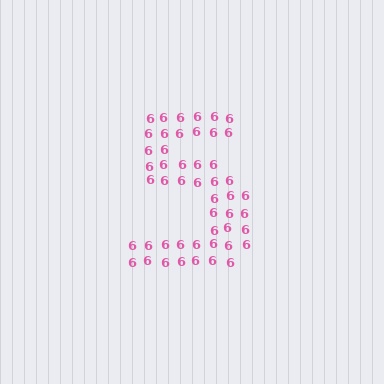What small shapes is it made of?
It is made of small digit 6's.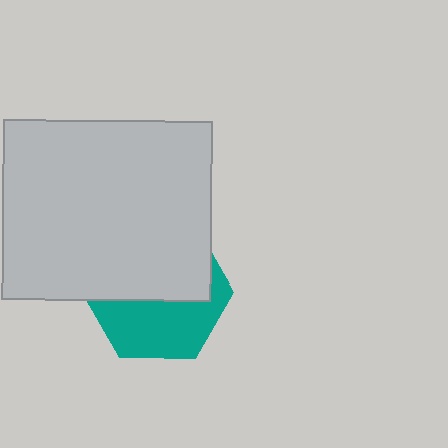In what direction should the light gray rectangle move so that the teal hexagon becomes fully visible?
The light gray rectangle should move up. That is the shortest direction to clear the overlap and leave the teal hexagon fully visible.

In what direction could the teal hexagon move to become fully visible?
The teal hexagon could move down. That would shift it out from behind the light gray rectangle entirely.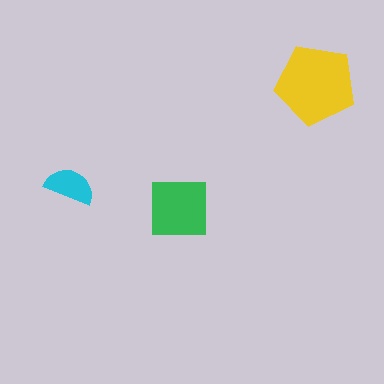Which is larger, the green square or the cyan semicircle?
The green square.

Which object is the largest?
The yellow pentagon.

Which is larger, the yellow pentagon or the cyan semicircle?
The yellow pentagon.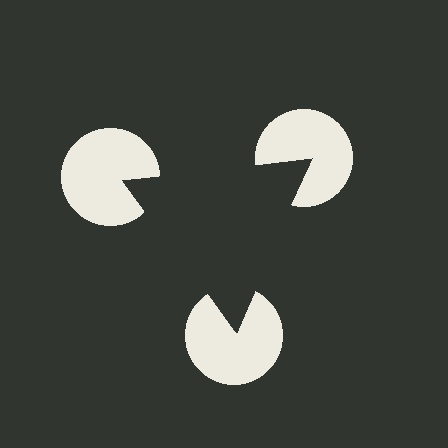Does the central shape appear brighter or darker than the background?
It typically appears slightly darker than the background, even though no actual brightness change is drawn.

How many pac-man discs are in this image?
There are 3 — one at each vertex of the illusory triangle.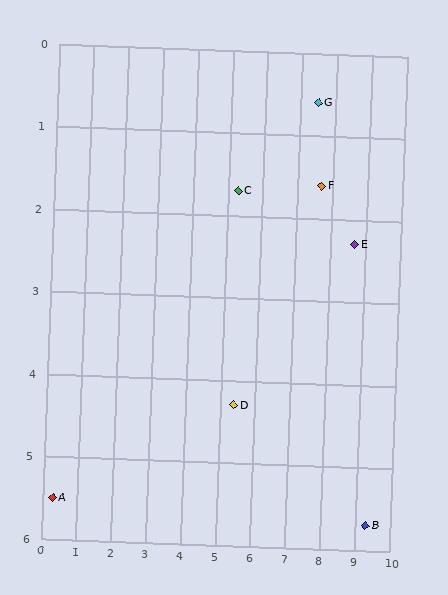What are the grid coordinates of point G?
Point G is at approximately (7.5, 0.6).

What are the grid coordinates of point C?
Point C is at approximately (5.3, 1.7).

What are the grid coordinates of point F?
Point F is at approximately (7.7, 1.6).